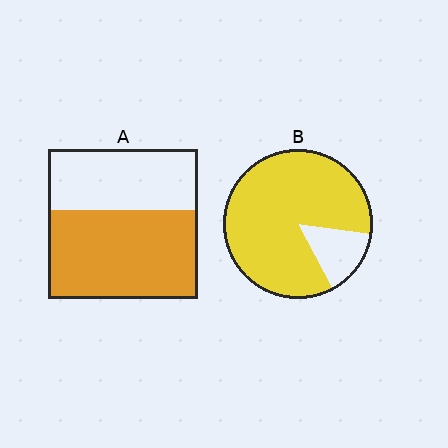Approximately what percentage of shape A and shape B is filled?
A is approximately 60% and B is approximately 85%.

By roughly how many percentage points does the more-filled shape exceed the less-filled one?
By roughly 25 percentage points (B over A).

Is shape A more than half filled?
Yes.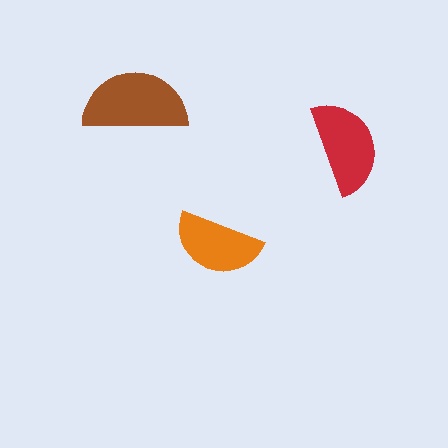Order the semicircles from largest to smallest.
the brown one, the red one, the orange one.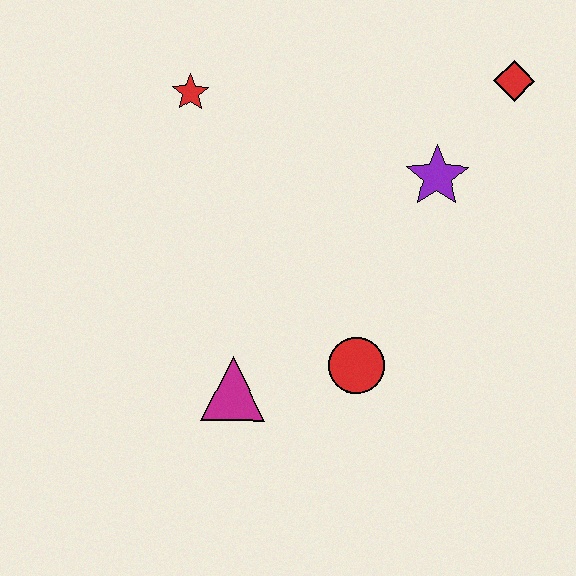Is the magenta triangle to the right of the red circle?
No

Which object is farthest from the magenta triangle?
The red diamond is farthest from the magenta triangle.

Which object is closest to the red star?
The purple star is closest to the red star.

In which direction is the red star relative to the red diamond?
The red star is to the left of the red diamond.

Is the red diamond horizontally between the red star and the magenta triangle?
No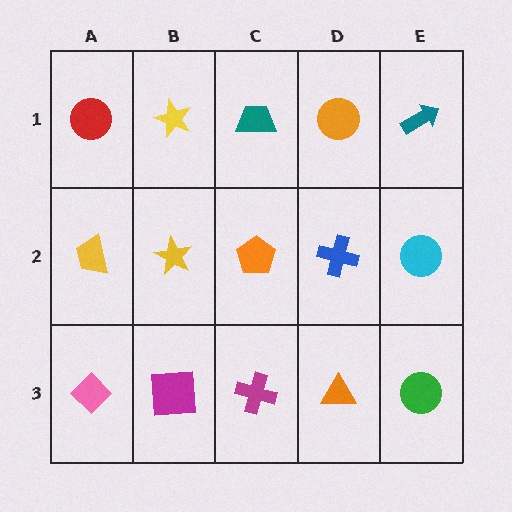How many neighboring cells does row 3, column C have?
3.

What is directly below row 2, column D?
An orange triangle.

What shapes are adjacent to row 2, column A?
A red circle (row 1, column A), a pink diamond (row 3, column A), a yellow star (row 2, column B).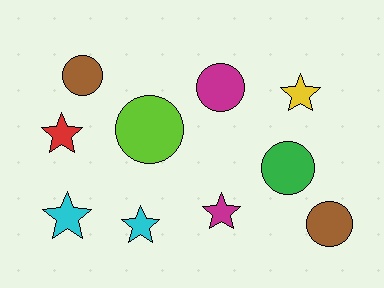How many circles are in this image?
There are 5 circles.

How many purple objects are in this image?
There are no purple objects.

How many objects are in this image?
There are 10 objects.